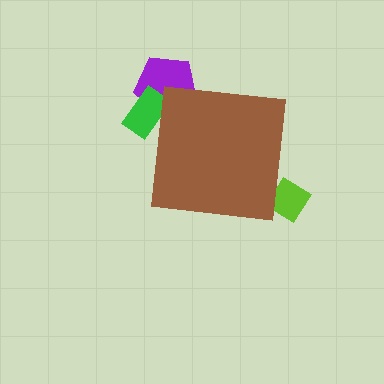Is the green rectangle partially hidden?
Yes, the green rectangle is partially hidden behind the brown square.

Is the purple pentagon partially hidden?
Yes, the purple pentagon is partially hidden behind the brown square.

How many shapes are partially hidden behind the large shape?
3 shapes are partially hidden.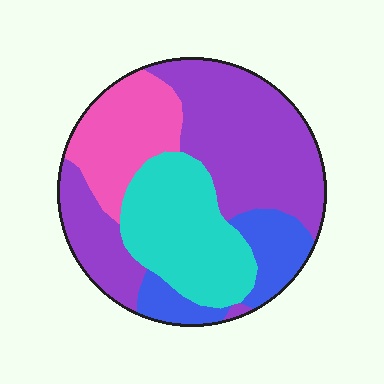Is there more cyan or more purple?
Purple.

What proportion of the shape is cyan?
Cyan covers around 25% of the shape.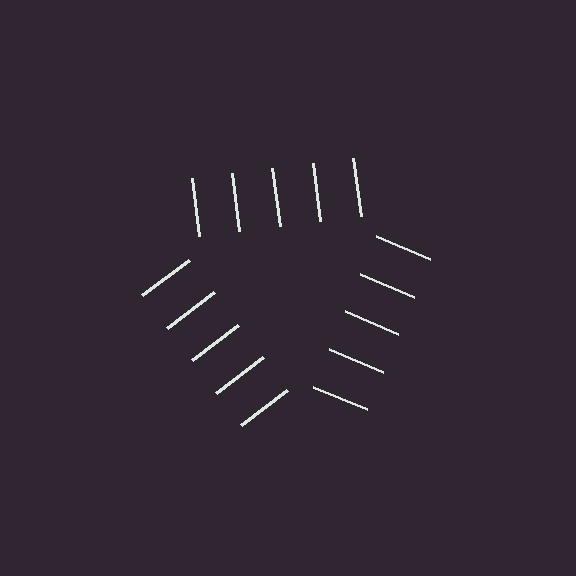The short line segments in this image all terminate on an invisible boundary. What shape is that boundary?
An illusory triangle — the line segments terminate on its edges but no continuous stroke is drawn.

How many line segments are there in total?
15 — 5 along each of the 3 edges.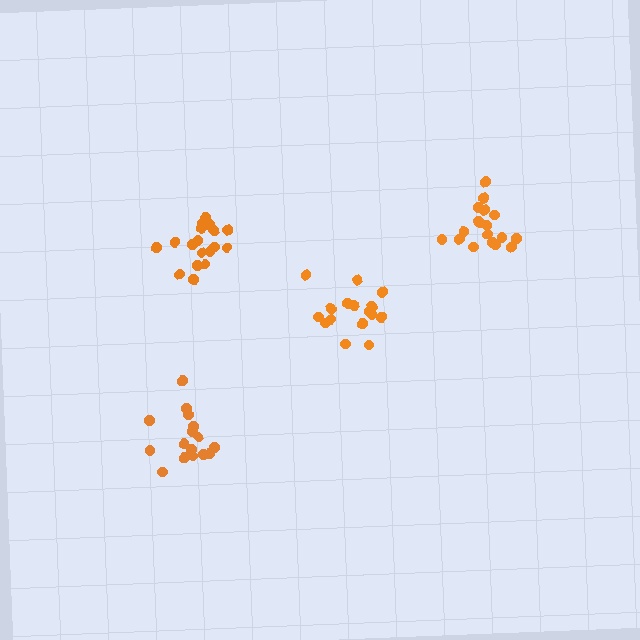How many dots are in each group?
Group 1: 18 dots, Group 2: 17 dots, Group 3: 19 dots, Group 4: 16 dots (70 total).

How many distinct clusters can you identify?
There are 4 distinct clusters.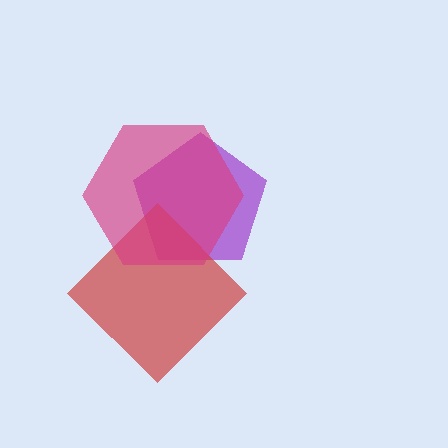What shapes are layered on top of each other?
The layered shapes are: a purple pentagon, a red diamond, a magenta hexagon.